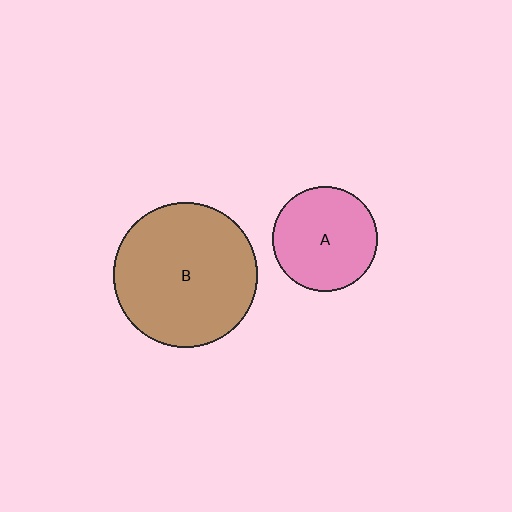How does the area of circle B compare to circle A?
Approximately 1.9 times.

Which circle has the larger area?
Circle B (brown).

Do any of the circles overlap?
No, none of the circles overlap.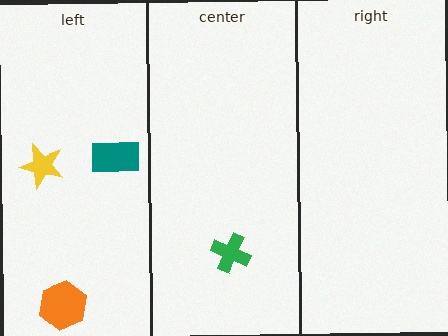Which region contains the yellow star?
The left region.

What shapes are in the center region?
The green cross.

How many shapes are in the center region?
1.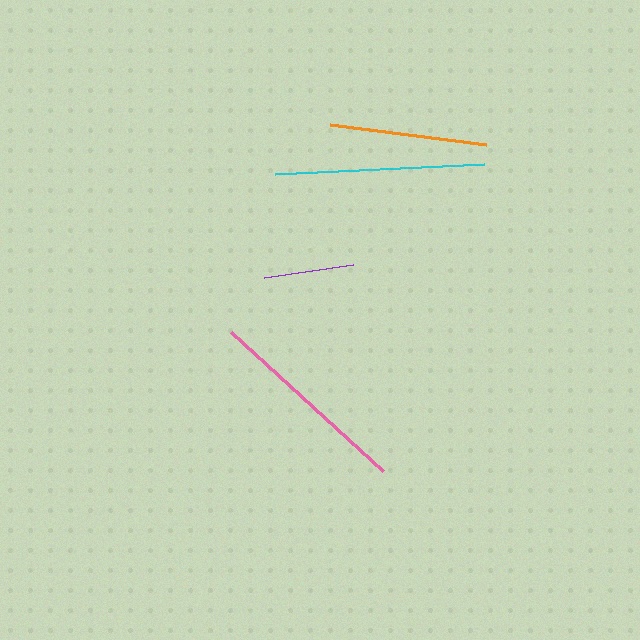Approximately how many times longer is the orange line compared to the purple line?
The orange line is approximately 1.7 times the length of the purple line.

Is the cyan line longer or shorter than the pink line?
The cyan line is longer than the pink line.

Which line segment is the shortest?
The purple line is the shortest at approximately 90 pixels.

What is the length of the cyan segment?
The cyan segment is approximately 210 pixels long.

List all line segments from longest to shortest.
From longest to shortest: cyan, pink, orange, purple.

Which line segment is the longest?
The cyan line is the longest at approximately 210 pixels.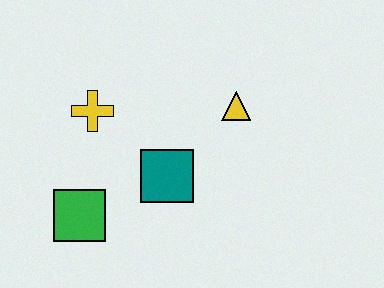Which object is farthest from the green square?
The yellow triangle is farthest from the green square.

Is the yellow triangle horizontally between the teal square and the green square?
No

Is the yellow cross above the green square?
Yes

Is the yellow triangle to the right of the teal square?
Yes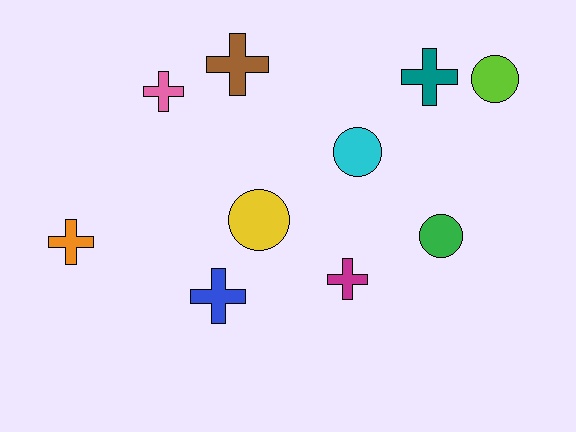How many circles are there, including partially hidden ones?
There are 4 circles.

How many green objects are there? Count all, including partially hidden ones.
There is 1 green object.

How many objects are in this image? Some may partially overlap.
There are 10 objects.